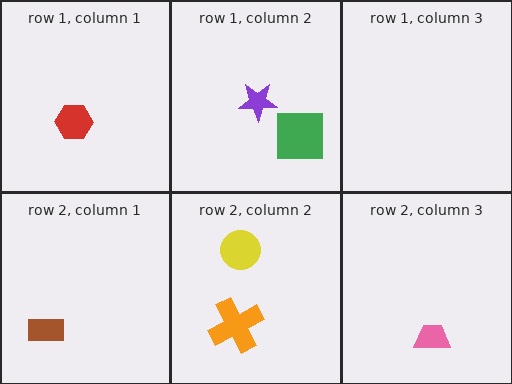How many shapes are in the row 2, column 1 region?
1.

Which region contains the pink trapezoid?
The row 2, column 3 region.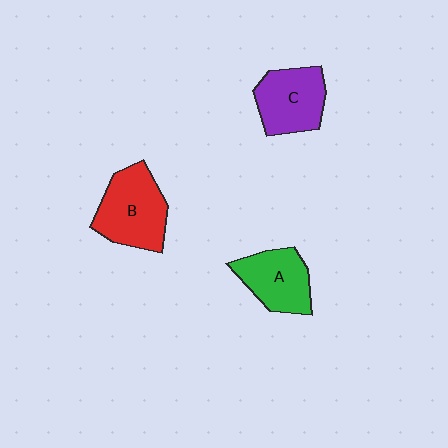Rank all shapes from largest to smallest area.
From largest to smallest: B (red), C (purple), A (green).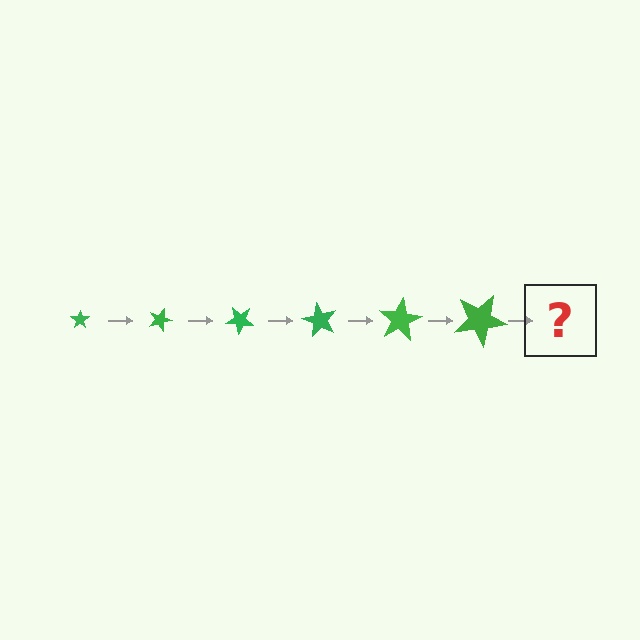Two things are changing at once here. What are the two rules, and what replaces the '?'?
The two rules are that the star grows larger each step and it rotates 20 degrees each step. The '?' should be a star, larger than the previous one and rotated 120 degrees from the start.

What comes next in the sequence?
The next element should be a star, larger than the previous one and rotated 120 degrees from the start.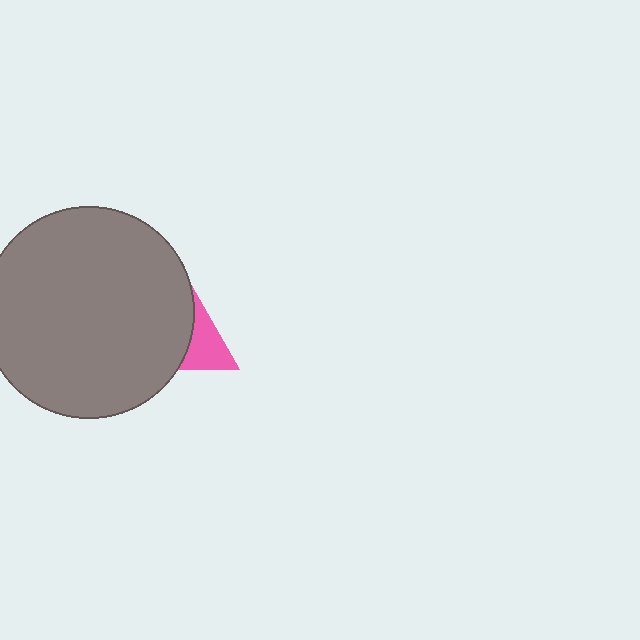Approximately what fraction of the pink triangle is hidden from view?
Roughly 63% of the pink triangle is hidden behind the gray circle.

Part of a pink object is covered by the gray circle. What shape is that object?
It is a triangle.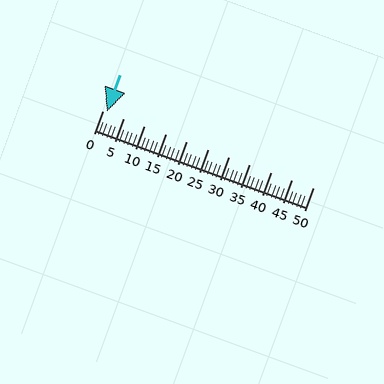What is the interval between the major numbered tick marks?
The major tick marks are spaced 5 units apart.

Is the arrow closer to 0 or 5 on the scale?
The arrow is closer to 0.